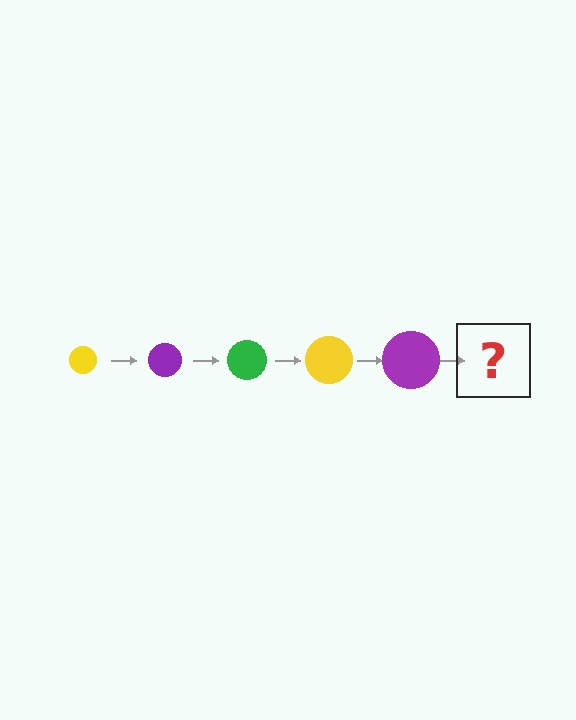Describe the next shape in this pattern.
It should be a green circle, larger than the previous one.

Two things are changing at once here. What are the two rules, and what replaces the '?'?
The two rules are that the circle grows larger each step and the color cycles through yellow, purple, and green. The '?' should be a green circle, larger than the previous one.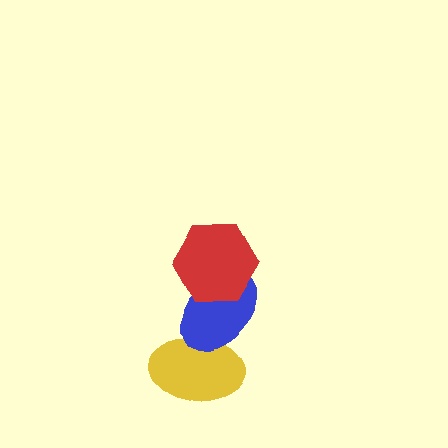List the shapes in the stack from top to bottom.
From top to bottom: the red hexagon, the blue ellipse, the yellow ellipse.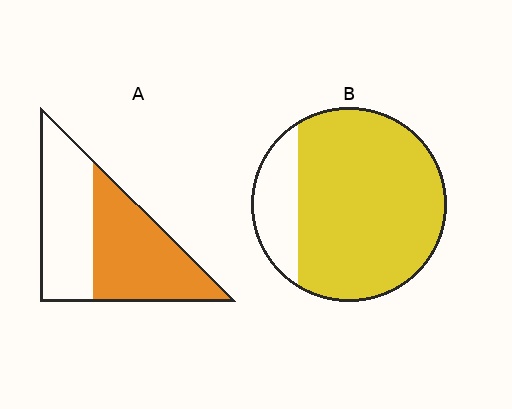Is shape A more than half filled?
Roughly half.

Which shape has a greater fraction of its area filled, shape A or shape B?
Shape B.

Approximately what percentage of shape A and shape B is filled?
A is approximately 55% and B is approximately 80%.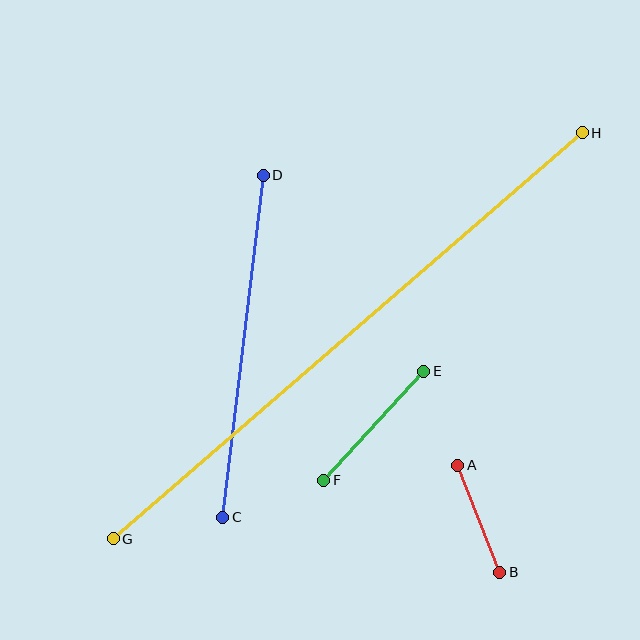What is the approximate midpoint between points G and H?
The midpoint is at approximately (348, 336) pixels.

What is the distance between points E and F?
The distance is approximately 148 pixels.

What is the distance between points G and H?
The distance is approximately 620 pixels.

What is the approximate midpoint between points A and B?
The midpoint is at approximately (479, 519) pixels.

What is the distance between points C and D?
The distance is approximately 344 pixels.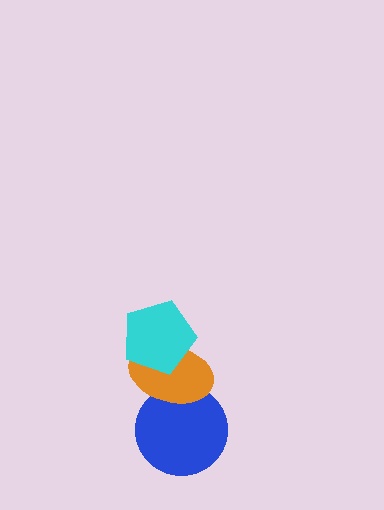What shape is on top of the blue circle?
The orange ellipse is on top of the blue circle.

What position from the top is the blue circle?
The blue circle is 3rd from the top.